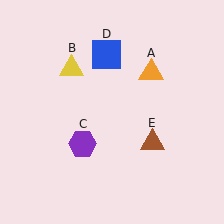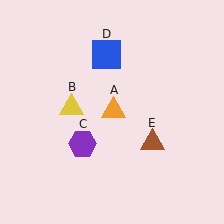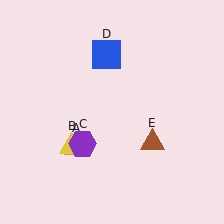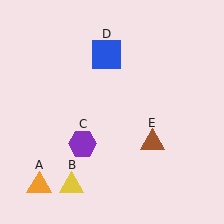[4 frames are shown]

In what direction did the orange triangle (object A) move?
The orange triangle (object A) moved down and to the left.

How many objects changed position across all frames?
2 objects changed position: orange triangle (object A), yellow triangle (object B).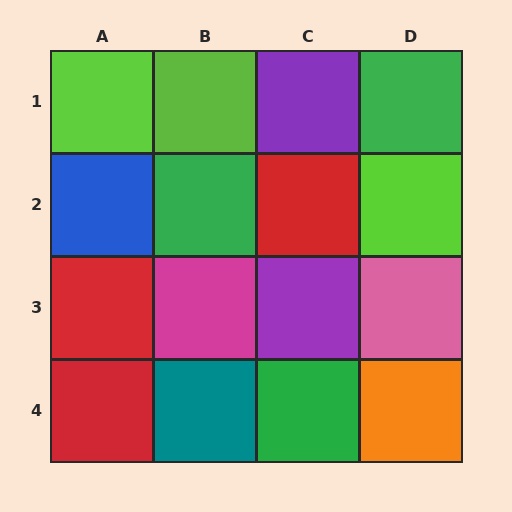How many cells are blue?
1 cell is blue.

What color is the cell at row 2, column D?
Lime.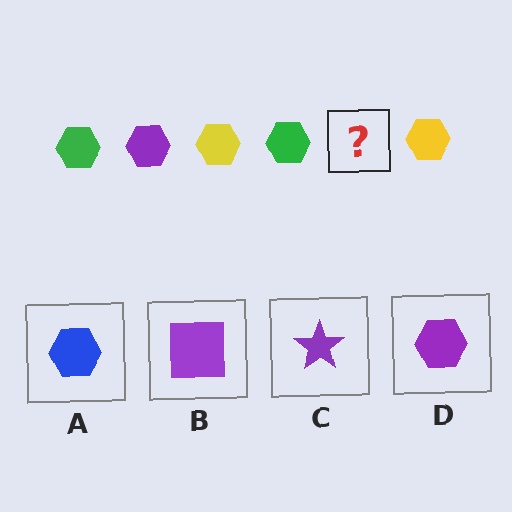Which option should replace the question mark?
Option D.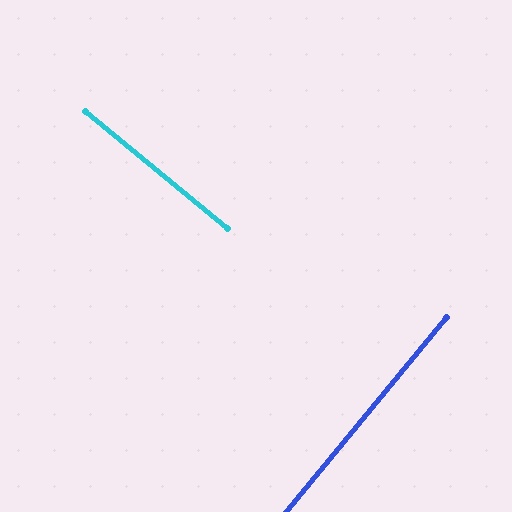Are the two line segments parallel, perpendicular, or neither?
Perpendicular — they meet at approximately 90°.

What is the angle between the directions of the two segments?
Approximately 90 degrees.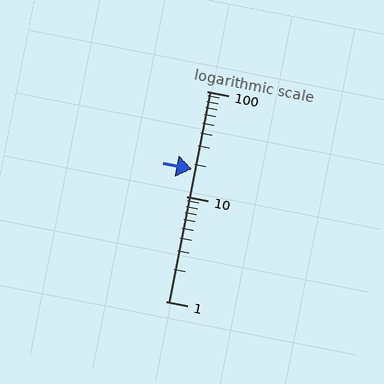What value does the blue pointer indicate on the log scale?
The pointer indicates approximately 18.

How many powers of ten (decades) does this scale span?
The scale spans 2 decades, from 1 to 100.